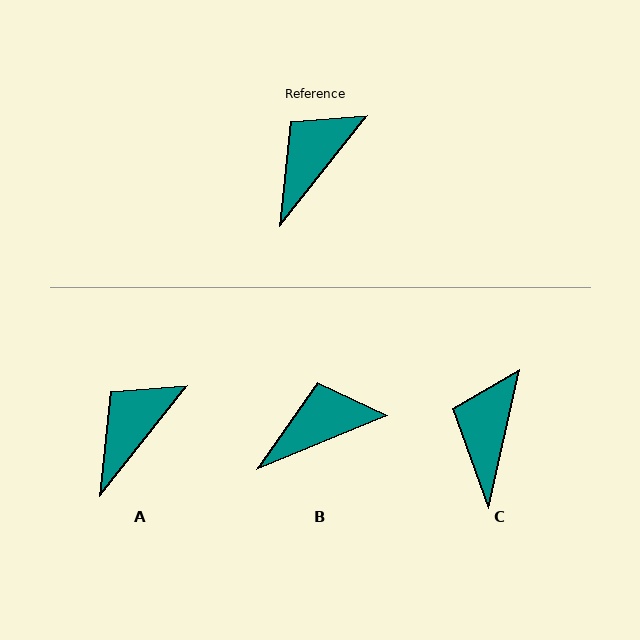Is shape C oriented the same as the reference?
No, it is off by about 26 degrees.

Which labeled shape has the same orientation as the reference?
A.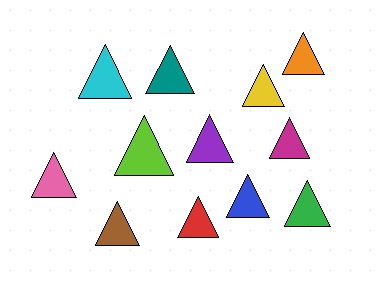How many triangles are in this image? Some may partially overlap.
There are 12 triangles.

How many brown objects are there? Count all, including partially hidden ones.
There is 1 brown object.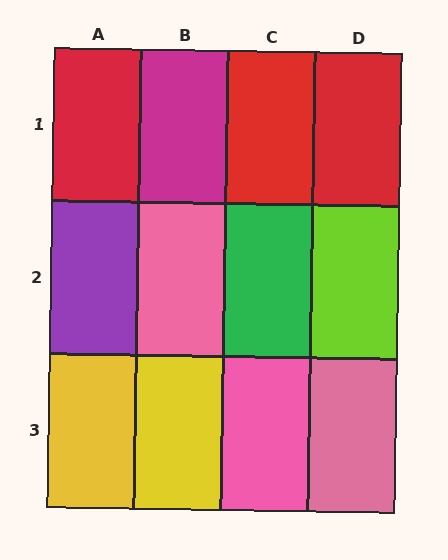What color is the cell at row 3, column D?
Pink.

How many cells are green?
1 cell is green.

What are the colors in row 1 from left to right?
Red, magenta, red, red.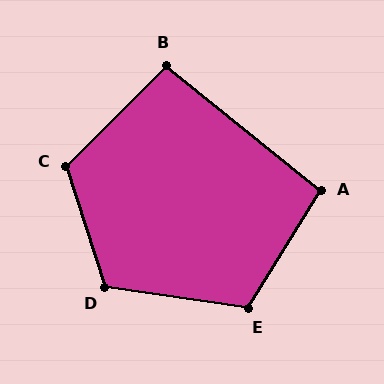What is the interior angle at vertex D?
Approximately 116 degrees (obtuse).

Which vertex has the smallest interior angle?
B, at approximately 96 degrees.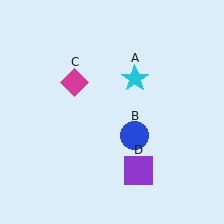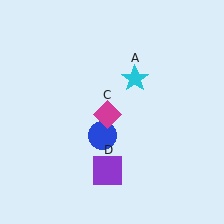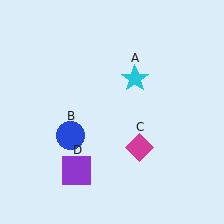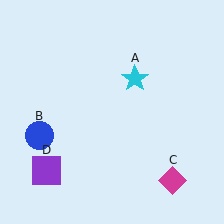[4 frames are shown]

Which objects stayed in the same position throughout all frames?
Cyan star (object A) remained stationary.